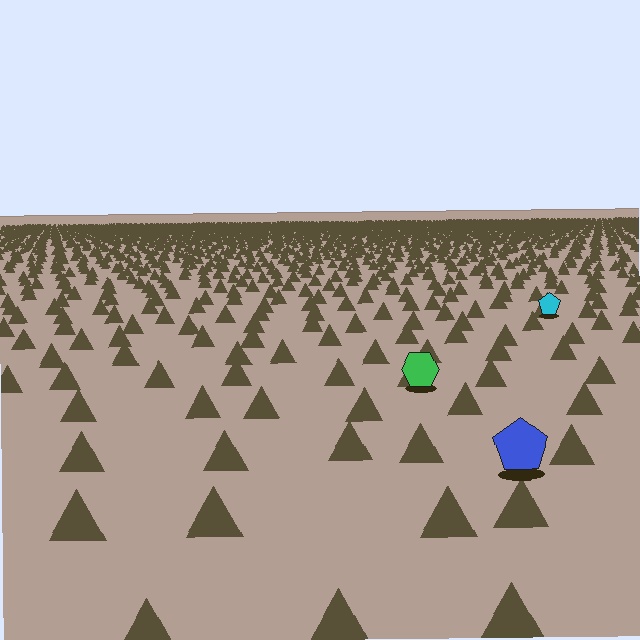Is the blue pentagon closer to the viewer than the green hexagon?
Yes. The blue pentagon is closer — you can tell from the texture gradient: the ground texture is coarser near it.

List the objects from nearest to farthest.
From nearest to farthest: the blue pentagon, the green hexagon, the cyan pentagon.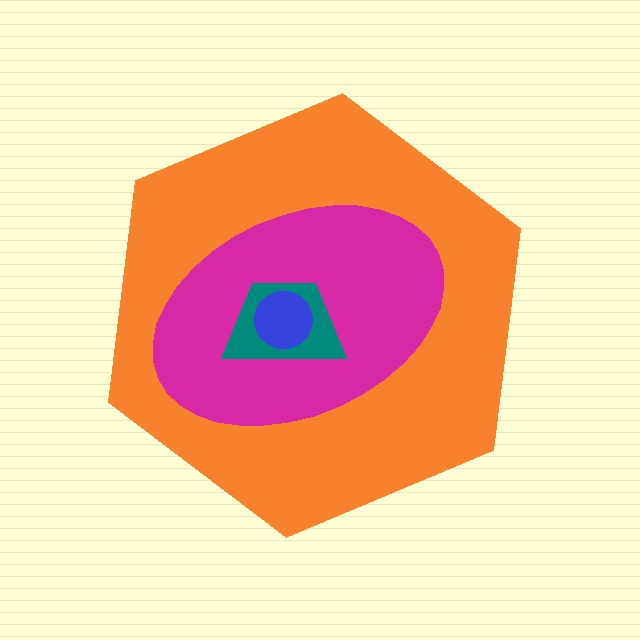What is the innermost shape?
The blue circle.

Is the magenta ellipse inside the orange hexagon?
Yes.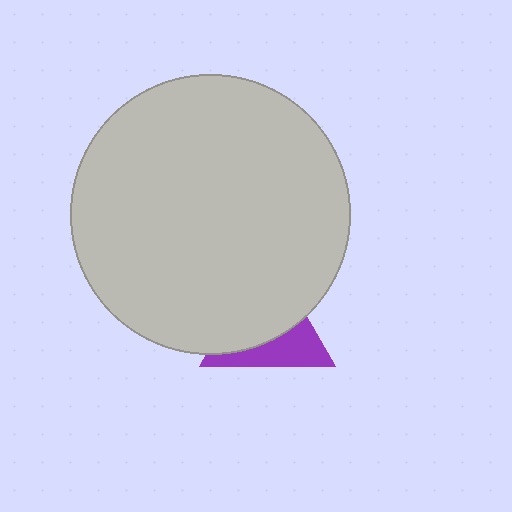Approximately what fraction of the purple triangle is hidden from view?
Roughly 61% of the purple triangle is hidden behind the light gray circle.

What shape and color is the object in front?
The object in front is a light gray circle.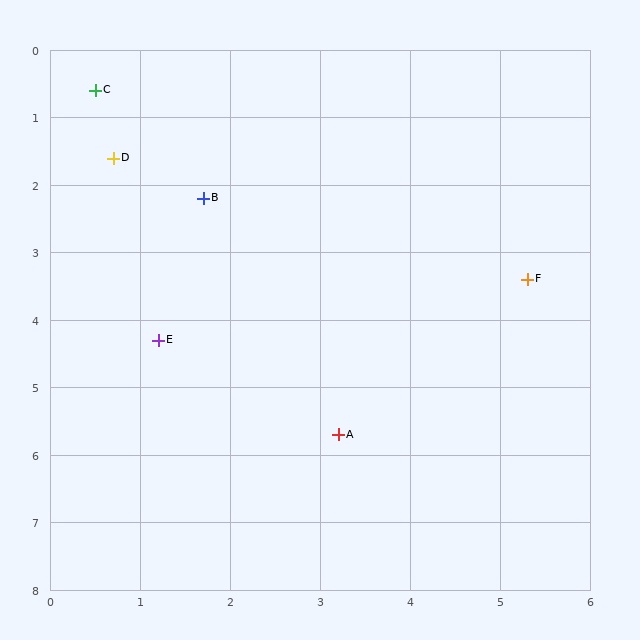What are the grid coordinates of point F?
Point F is at approximately (5.3, 3.4).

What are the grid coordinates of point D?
Point D is at approximately (0.7, 1.6).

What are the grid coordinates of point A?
Point A is at approximately (3.2, 5.7).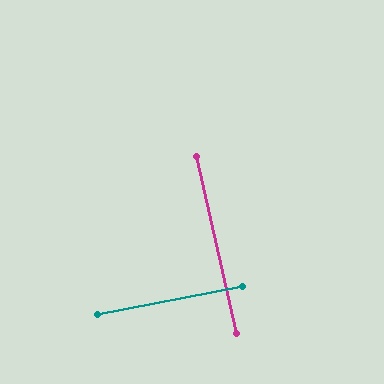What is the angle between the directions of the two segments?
Approximately 89 degrees.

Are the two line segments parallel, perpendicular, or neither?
Perpendicular — they meet at approximately 89°.